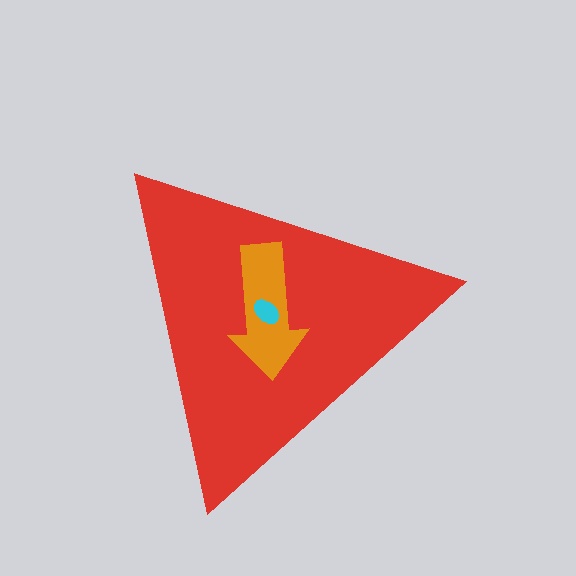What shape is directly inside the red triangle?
The orange arrow.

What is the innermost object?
The cyan ellipse.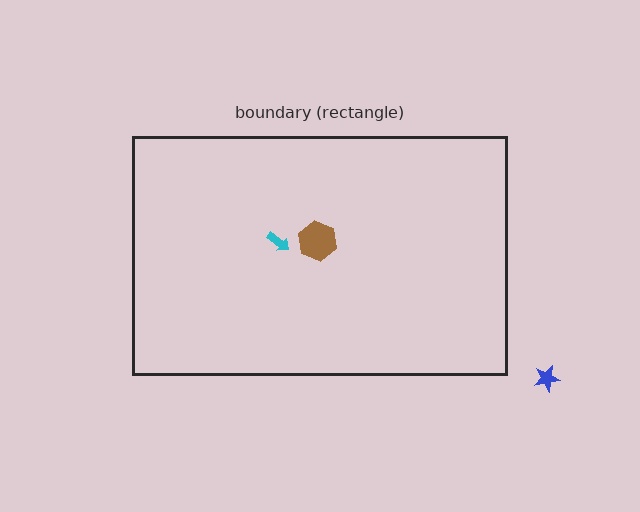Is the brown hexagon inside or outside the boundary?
Inside.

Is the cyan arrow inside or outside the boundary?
Inside.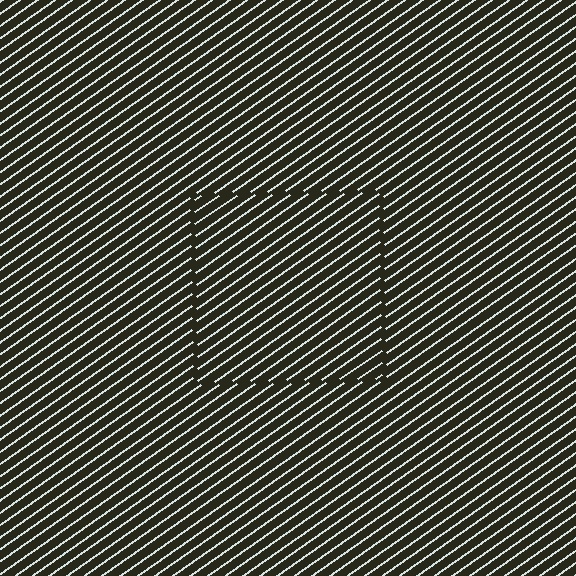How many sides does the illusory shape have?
4 sides — the line-ends trace a square.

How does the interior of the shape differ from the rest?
The interior of the shape contains the same grating, shifted by half a period — the contour is defined by the phase discontinuity where line-ends from the inner and outer gratings abut.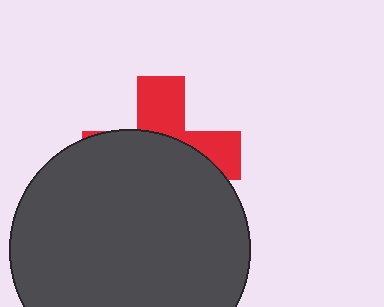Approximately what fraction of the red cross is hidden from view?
Roughly 64% of the red cross is hidden behind the dark gray circle.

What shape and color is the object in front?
The object in front is a dark gray circle.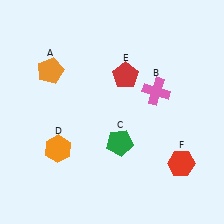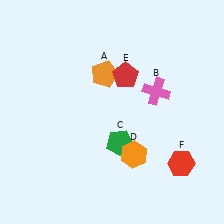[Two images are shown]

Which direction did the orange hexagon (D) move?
The orange hexagon (D) moved right.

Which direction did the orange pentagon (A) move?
The orange pentagon (A) moved right.